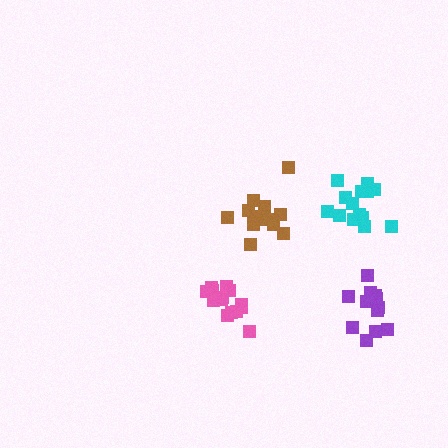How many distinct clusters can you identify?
There are 4 distinct clusters.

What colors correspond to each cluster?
The clusters are colored: brown, pink, cyan, purple.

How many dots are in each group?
Group 1: 13 dots, Group 2: 14 dots, Group 3: 14 dots, Group 4: 12 dots (53 total).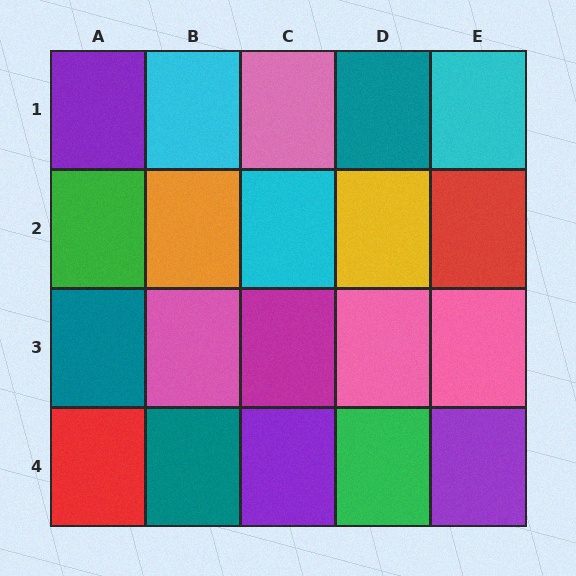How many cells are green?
2 cells are green.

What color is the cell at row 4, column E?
Purple.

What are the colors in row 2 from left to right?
Green, orange, cyan, yellow, red.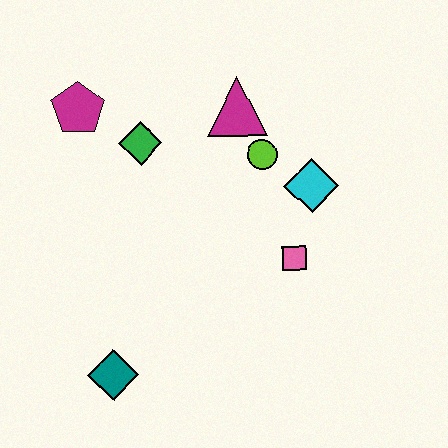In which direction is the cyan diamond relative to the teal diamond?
The cyan diamond is to the right of the teal diamond.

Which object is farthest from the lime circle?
The teal diamond is farthest from the lime circle.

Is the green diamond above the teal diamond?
Yes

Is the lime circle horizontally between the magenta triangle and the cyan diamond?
Yes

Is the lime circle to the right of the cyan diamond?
No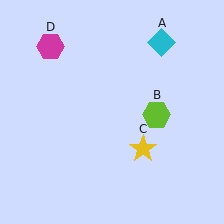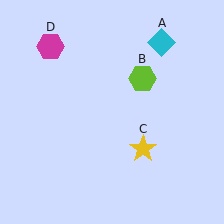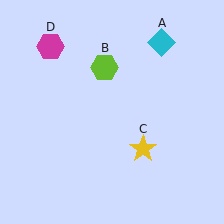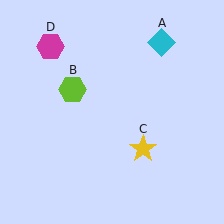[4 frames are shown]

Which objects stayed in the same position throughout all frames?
Cyan diamond (object A) and yellow star (object C) and magenta hexagon (object D) remained stationary.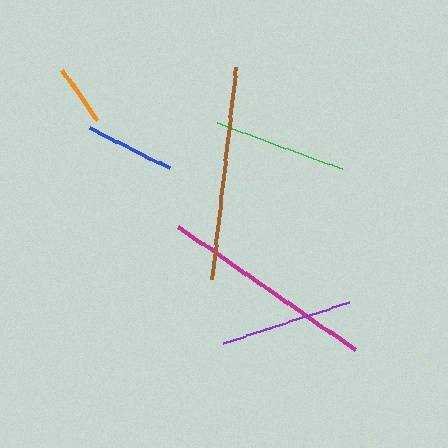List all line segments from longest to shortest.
From longest to shortest: magenta, brown, green, purple, blue, orange.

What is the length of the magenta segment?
The magenta segment is approximately 215 pixels long.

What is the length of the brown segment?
The brown segment is approximately 214 pixels long.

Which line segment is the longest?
The magenta line is the longest at approximately 215 pixels.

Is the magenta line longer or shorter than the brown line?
The magenta line is longer than the brown line.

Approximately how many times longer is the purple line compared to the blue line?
The purple line is approximately 1.5 times the length of the blue line.